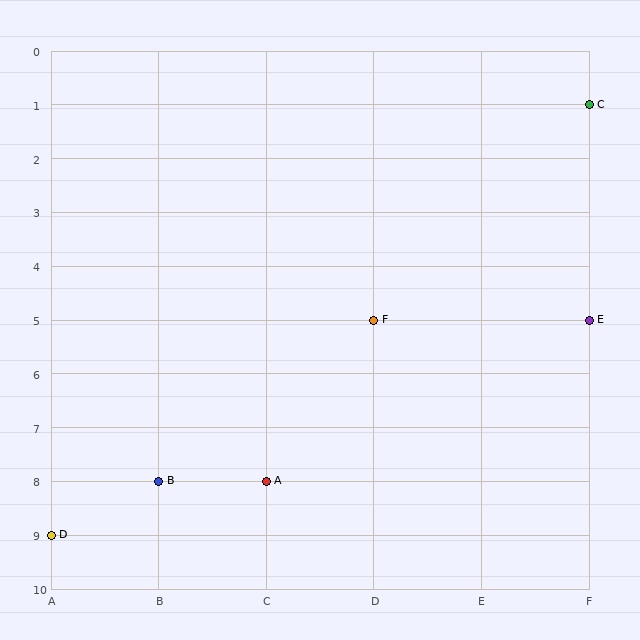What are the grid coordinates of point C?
Point C is at grid coordinates (F, 1).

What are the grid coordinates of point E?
Point E is at grid coordinates (F, 5).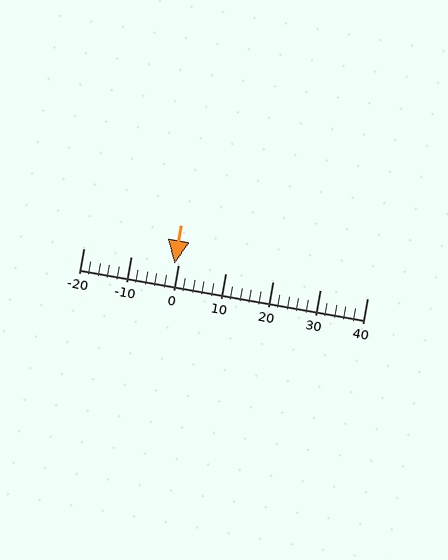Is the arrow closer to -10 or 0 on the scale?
The arrow is closer to 0.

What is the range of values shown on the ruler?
The ruler shows values from -20 to 40.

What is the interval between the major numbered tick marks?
The major tick marks are spaced 10 units apart.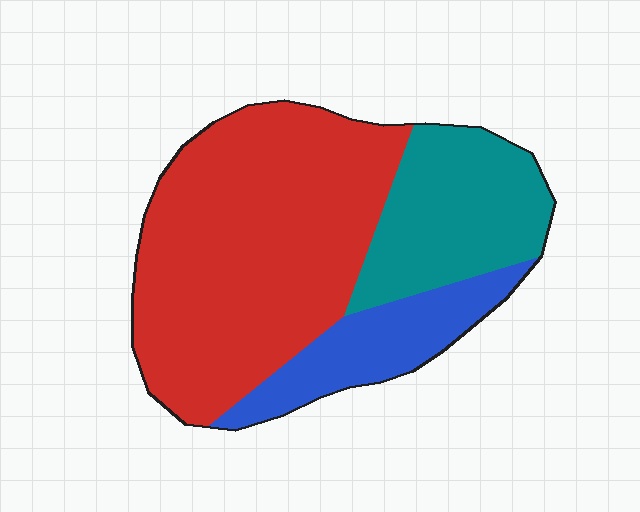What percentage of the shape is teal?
Teal covers around 25% of the shape.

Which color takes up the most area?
Red, at roughly 60%.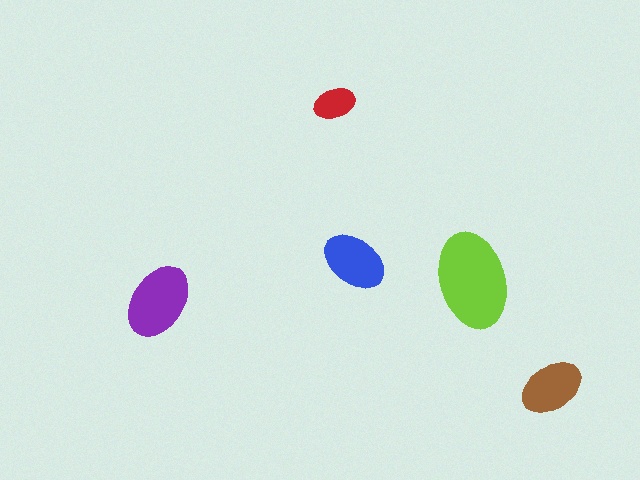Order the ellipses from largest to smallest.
the lime one, the purple one, the blue one, the brown one, the red one.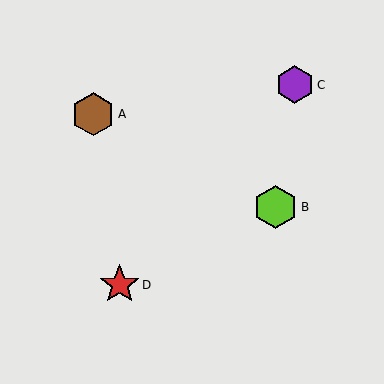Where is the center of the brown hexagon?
The center of the brown hexagon is at (93, 114).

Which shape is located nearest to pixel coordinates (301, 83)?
The purple hexagon (labeled C) at (295, 85) is nearest to that location.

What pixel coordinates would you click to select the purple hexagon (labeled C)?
Click at (295, 85) to select the purple hexagon C.